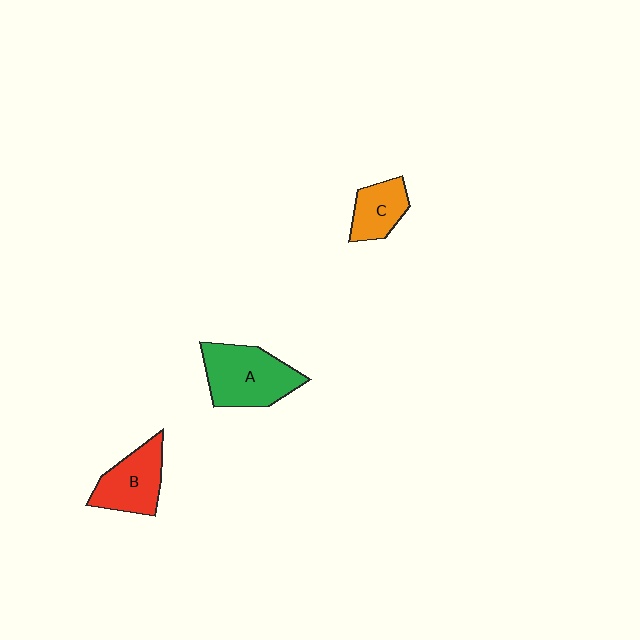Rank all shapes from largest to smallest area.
From largest to smallest: A (green), B (red), C (orange).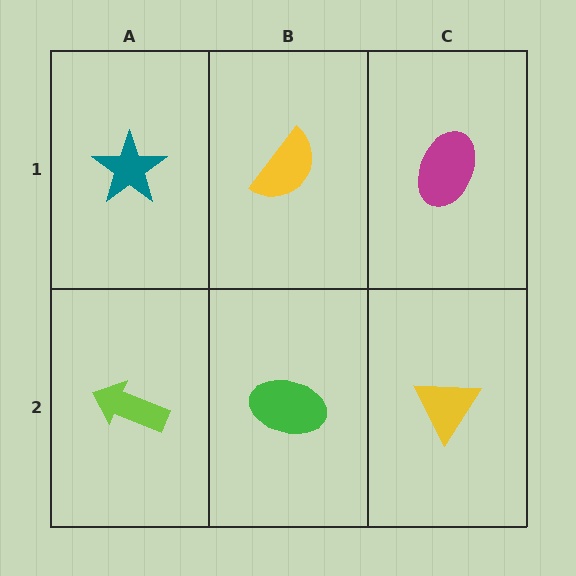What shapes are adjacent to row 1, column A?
A lime arrow (row 2, column A), a yellow semicircle (row 1, column B).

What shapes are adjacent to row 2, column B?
A yellow semicircle (row 1, column B), a lime arrow (row 2, column A), a yellow triangle (row 2, column C).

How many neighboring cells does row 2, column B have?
3.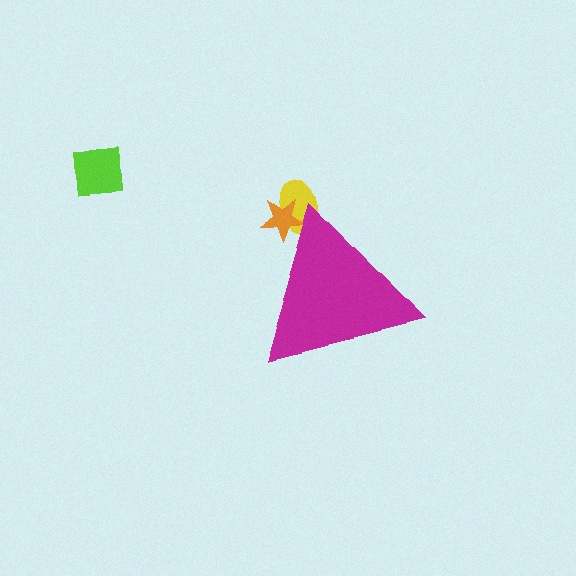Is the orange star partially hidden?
Yes, the orange star is partially hidden behind the magenta triangle.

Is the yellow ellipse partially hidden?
Yes, the yellow ellipse is partially hidden behind the magenta triangle.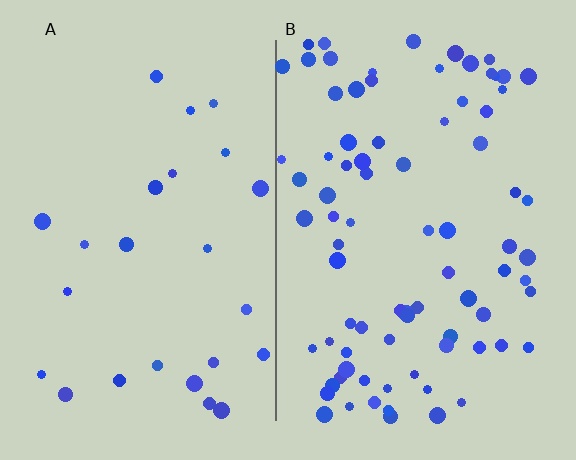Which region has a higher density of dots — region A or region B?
B (the right).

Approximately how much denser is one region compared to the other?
Approximately 3.3× — region B over region A.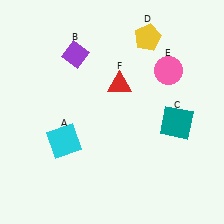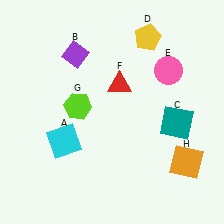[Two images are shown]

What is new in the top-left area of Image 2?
A lime hexagon (G) was added in the top-left area of Image 2.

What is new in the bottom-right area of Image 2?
An orange square (H) was added in the bottom-right area of Image 2.